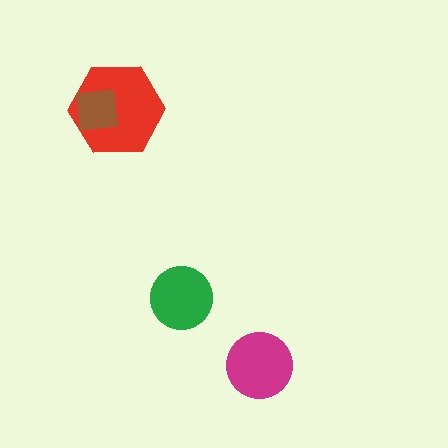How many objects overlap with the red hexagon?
1 object overlaps with the red hexagon.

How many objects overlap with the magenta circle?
0 objects overlap with the magenta circle.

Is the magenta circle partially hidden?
No, no other shape covers it.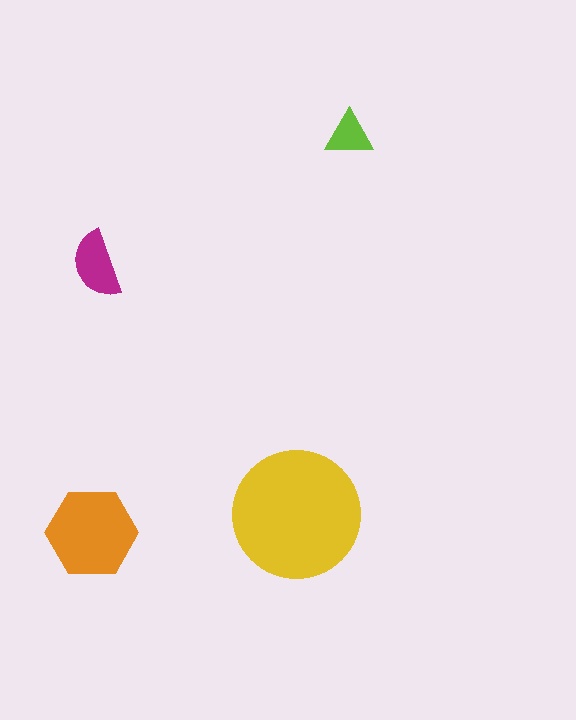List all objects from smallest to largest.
The lime triangle, the magenta semicircle, the orange hexagon, the yellow circle.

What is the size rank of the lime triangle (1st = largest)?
4th.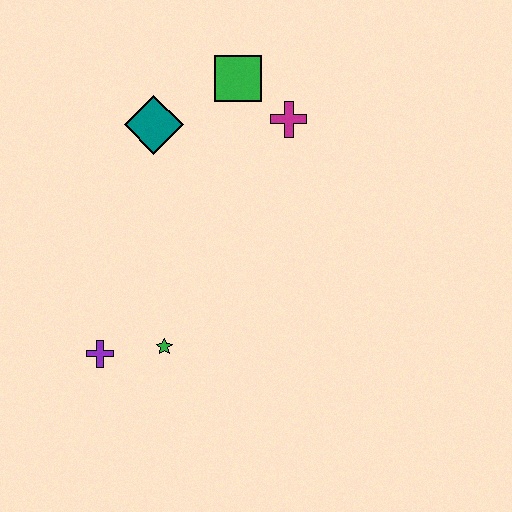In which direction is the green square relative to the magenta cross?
The green square is to the left of the magenta cross.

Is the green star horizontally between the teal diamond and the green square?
Yes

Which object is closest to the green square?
The magenta cross is closest to the green square.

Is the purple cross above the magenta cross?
No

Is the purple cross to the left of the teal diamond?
Yes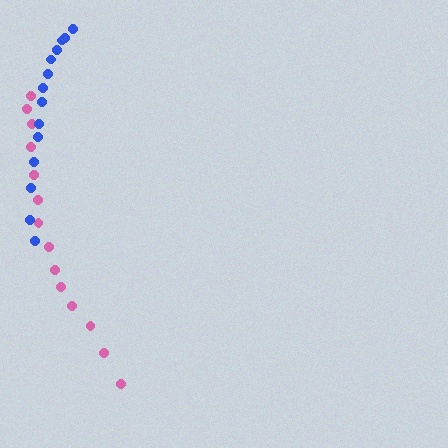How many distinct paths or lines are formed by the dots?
There are 2 distinct paths.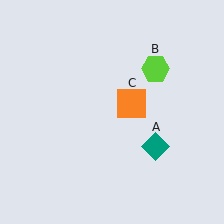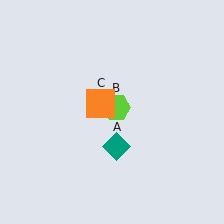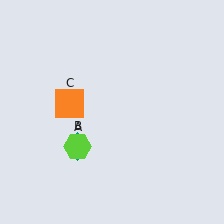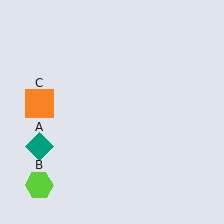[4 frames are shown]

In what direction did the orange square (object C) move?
The orange square (object C) moved left.